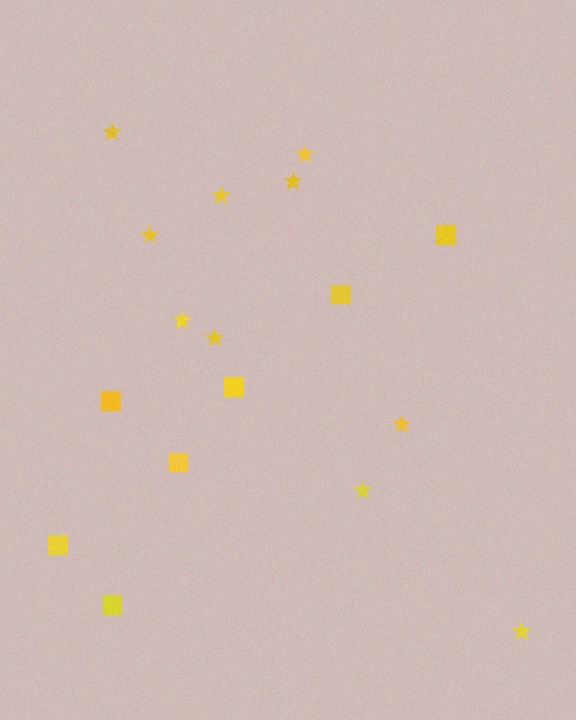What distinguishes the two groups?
There are 2 groups: one group of squares (7) and one group of stars (10).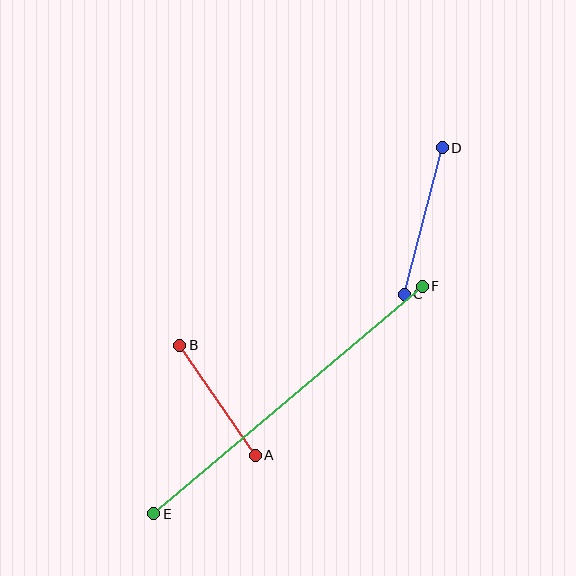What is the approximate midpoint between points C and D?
The midpoint is at approximately (423, 221) pixels.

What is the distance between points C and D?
The distance is approximately 151 pixels.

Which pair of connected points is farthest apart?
Points E and F are farthest apart.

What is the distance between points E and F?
The distance is approximately 352 pixels.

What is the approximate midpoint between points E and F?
The midpoint is at approximately (288, 400) pixels.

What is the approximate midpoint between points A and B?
The midpoint is at approximately (217, 400) pixels.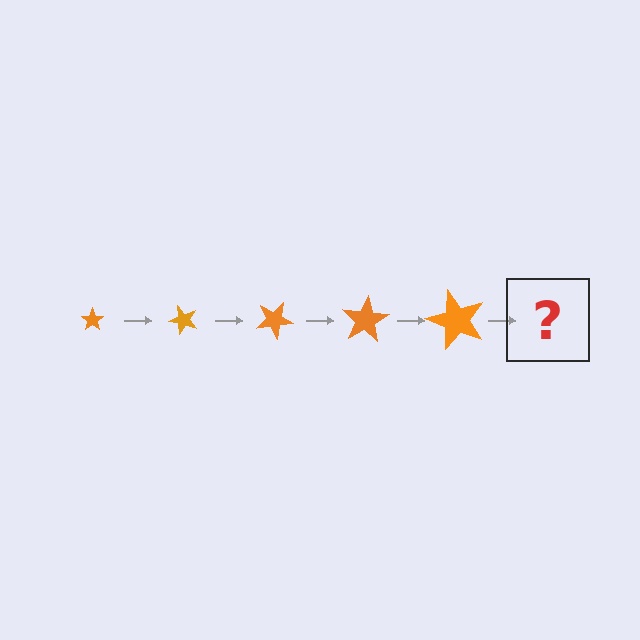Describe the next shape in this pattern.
It should be a star, larger than the previous one and rotated 250 degrees from the start.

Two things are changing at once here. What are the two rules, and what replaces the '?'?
The two rules are that the star grows larger each step and it rotates 50 degrees each step. The '?' should be a star, larger than the previous one and rotated 250 degrees from the start.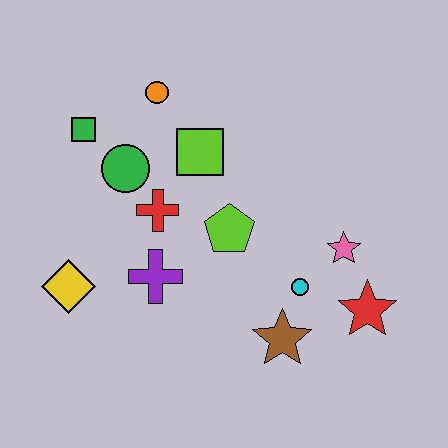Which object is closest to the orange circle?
The lime square is closest to the orange circle.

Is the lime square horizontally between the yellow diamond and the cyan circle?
Yes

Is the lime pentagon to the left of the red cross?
No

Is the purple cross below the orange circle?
Yes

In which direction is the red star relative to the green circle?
The red star is to the right of the green circle.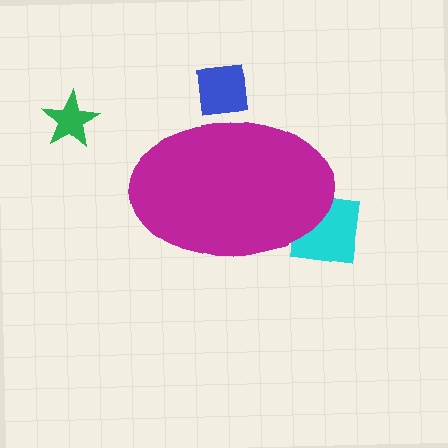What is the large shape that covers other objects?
A magenta ellipse.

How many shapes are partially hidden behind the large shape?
2 shapes are partially hidden.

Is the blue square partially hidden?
Yes, the blue square is partially hidden behind the magenta ellipse.